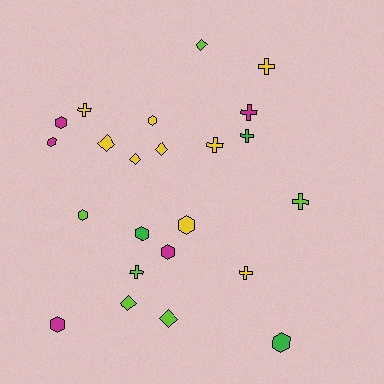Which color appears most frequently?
Yellow, with 9 objects.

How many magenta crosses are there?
There is 1 magenta cross.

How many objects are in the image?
There are 23 objects.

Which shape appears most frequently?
Hexagon, with 9 objects.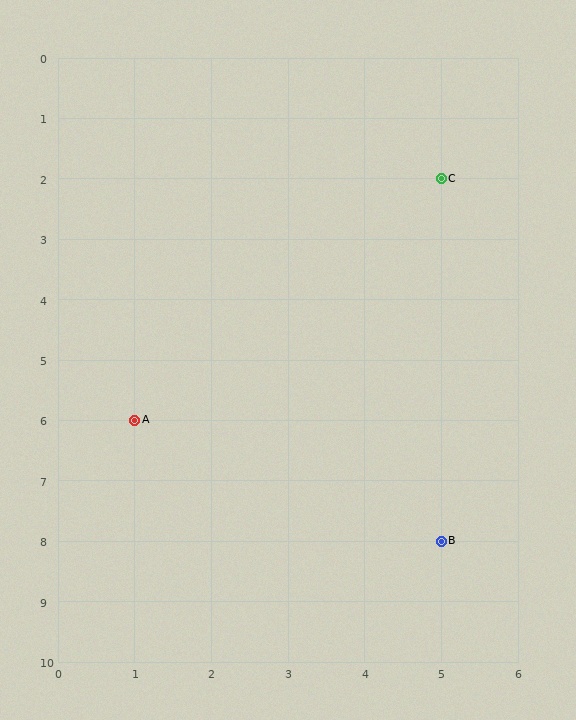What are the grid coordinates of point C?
Point C is at grid coordinates (5, 2).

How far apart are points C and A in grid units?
Points C and A are 4 columns and 4 rows apart (about 5.7 grid units diagonally).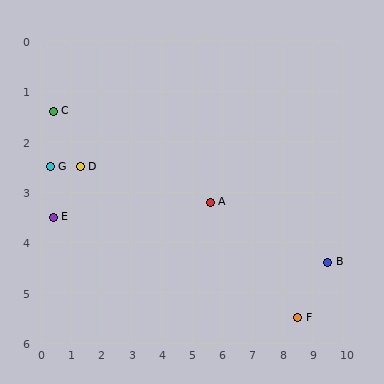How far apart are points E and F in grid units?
Points E and F are about 8.3 grid units apart.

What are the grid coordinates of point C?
Point C is at approximately (0.4, 1.4).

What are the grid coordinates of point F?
Point F is at approximately (8.5, 5.5).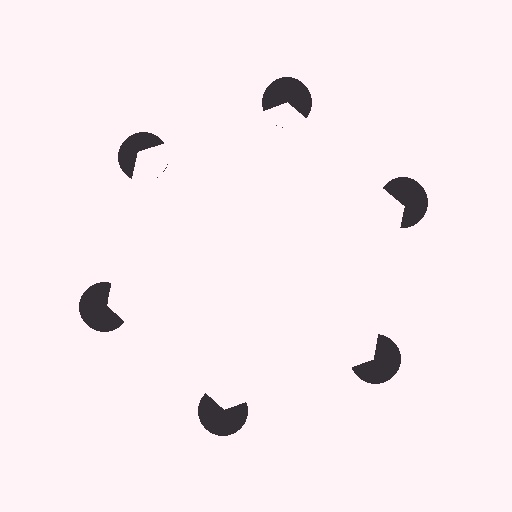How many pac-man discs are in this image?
There are 6 — one at each vertex of the illusory hexagon.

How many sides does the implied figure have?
6 sides.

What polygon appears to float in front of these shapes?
An illusory hexagon — its edges are inferred from the aligned wedge cuts in the pac-man discs, not physically drawn.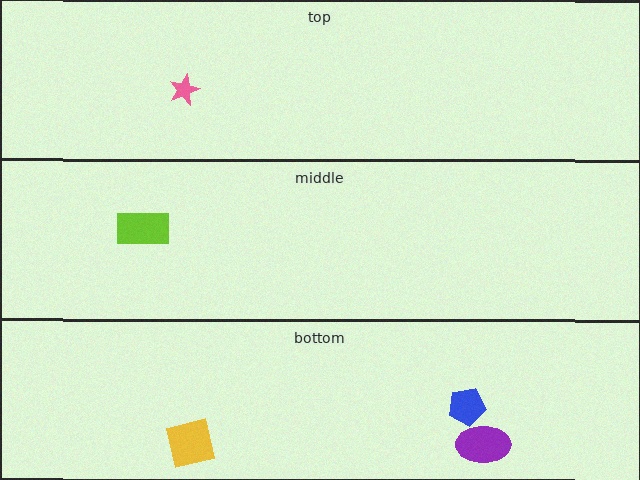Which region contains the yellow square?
The bottom region.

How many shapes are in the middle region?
1.